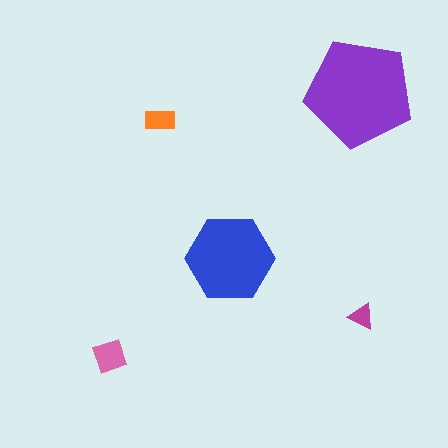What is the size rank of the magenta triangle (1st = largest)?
5th.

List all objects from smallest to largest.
The magenta triangle, the orange rectangle, the pink square, the blue hexagon, the purple pentagon.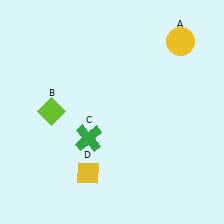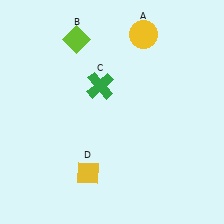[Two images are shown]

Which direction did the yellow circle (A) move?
The yellow circle (A) moved left.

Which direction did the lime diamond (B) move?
The lime diamond (B) moved up.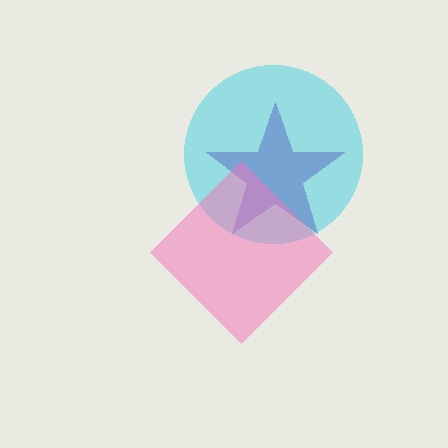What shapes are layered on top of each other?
The layered shapes are: a purple star, a cyan circle, a pink diamond.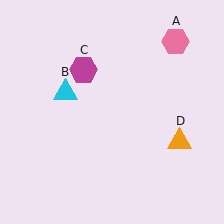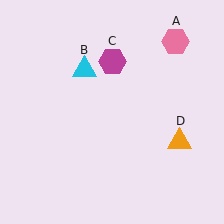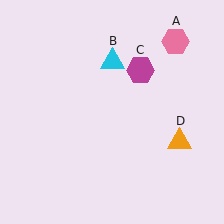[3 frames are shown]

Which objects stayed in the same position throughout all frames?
Pink hexagon (object A) and orange triangle (object D) remained stationary.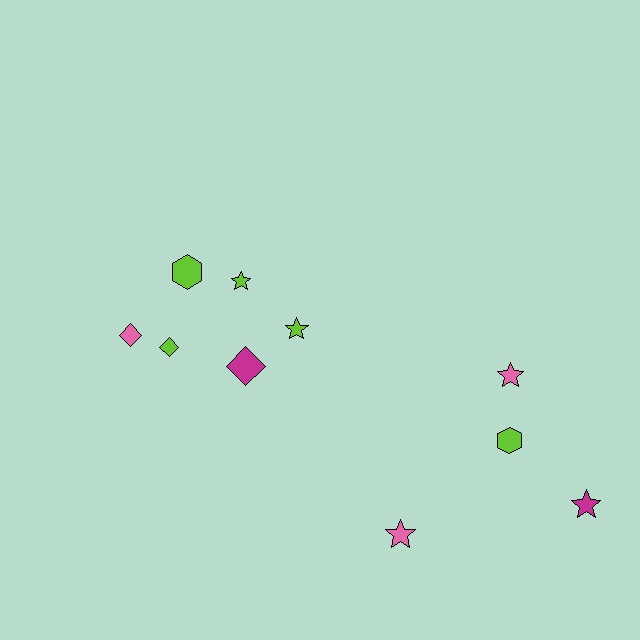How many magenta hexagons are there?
There are no magenta hexagons.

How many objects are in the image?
There are 10 objects.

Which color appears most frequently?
Lime, with 5 objects.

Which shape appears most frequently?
Star, with 5 objects.